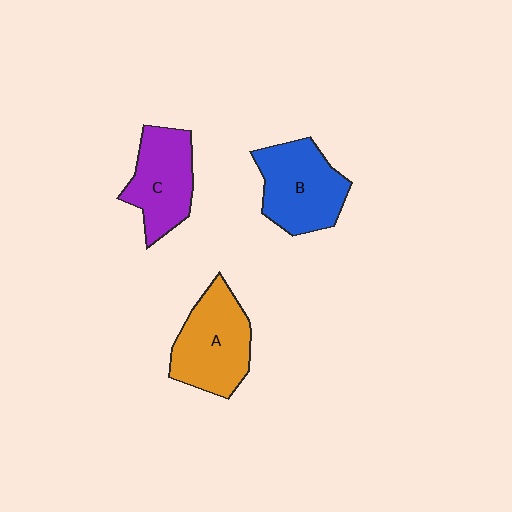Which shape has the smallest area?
Shape C (purple).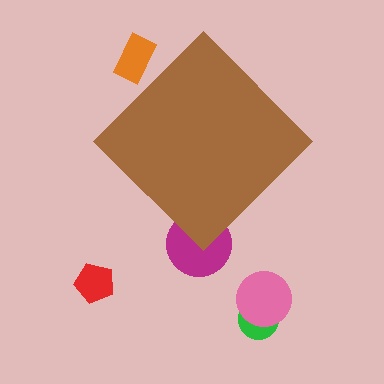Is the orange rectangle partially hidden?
Yes, the orange rectangle is partially hidden behind the brown diamond.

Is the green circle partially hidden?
No, the green circle is fully visible.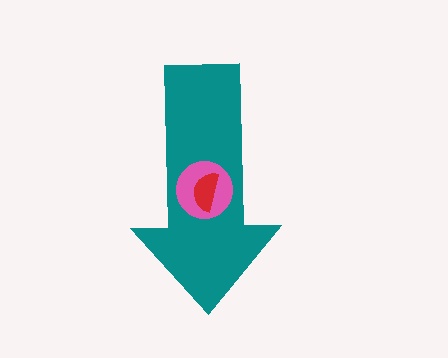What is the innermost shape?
The red semicircle.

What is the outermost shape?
The teal arrow.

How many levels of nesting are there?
3.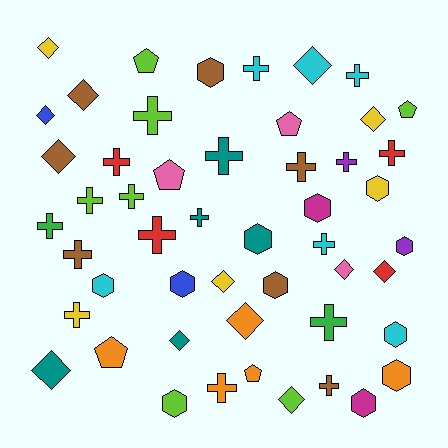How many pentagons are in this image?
There are 6 pentagons.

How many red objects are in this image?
There are 4 red objects.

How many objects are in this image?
There are 50 objects.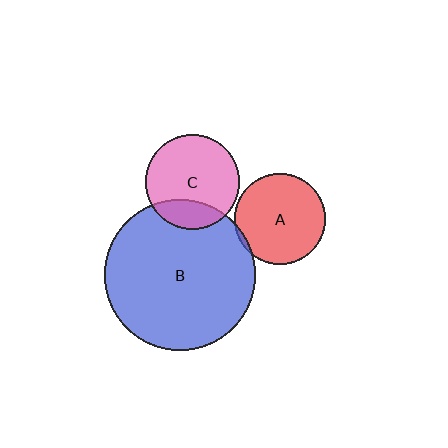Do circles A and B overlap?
Yes.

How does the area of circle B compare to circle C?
Approximately 2.5 times.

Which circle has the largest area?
Circle B (blue).